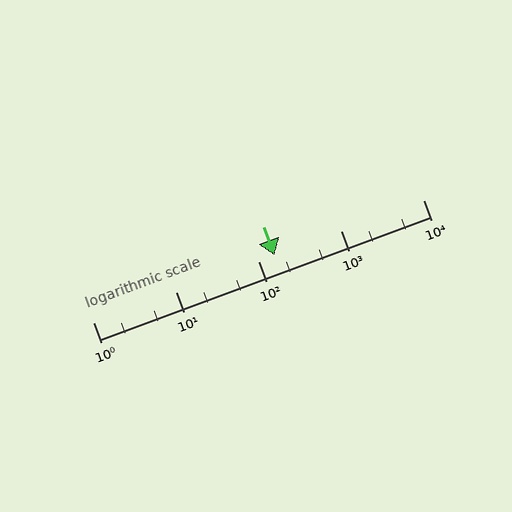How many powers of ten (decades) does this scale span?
The scale spans 4 decades, from 1 to 10000.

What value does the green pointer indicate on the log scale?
The pointer indicates approximately 160.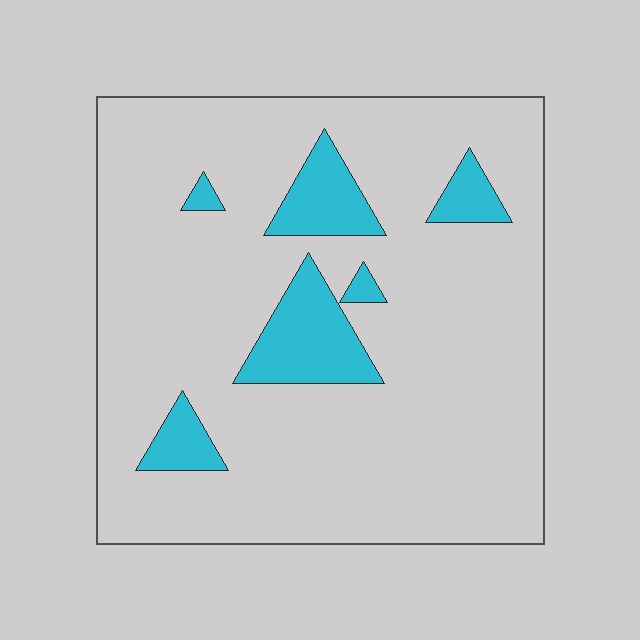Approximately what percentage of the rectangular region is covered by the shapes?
Approximately 15%.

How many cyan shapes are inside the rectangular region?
6.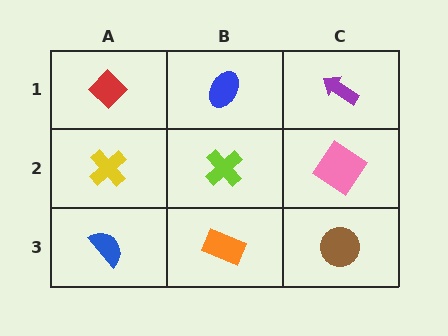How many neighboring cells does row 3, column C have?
2.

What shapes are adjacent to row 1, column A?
A yellow cross (row 2, column A), a blue ellipse (row 1, column B).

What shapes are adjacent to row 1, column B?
A lime cross (row 2, column B), a red diamond (row 1, column A), a purple arrow (row 1, column C).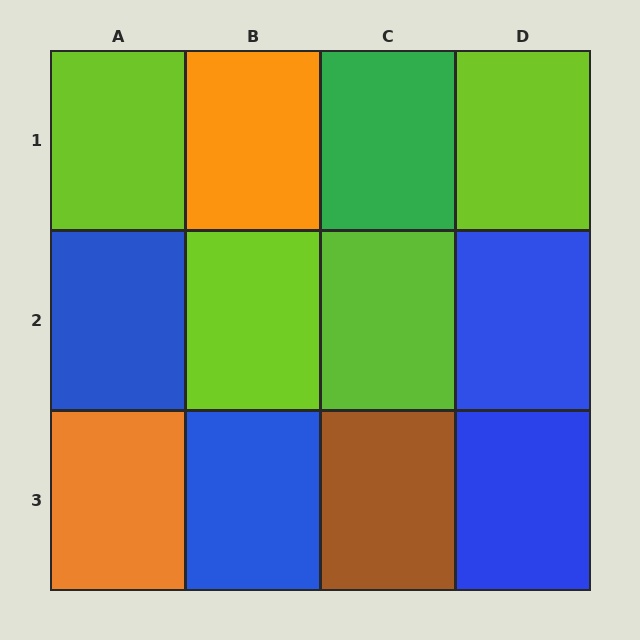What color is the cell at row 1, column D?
Lime.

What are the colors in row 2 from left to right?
Blue, lime, lime, blue.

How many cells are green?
1 cell is green.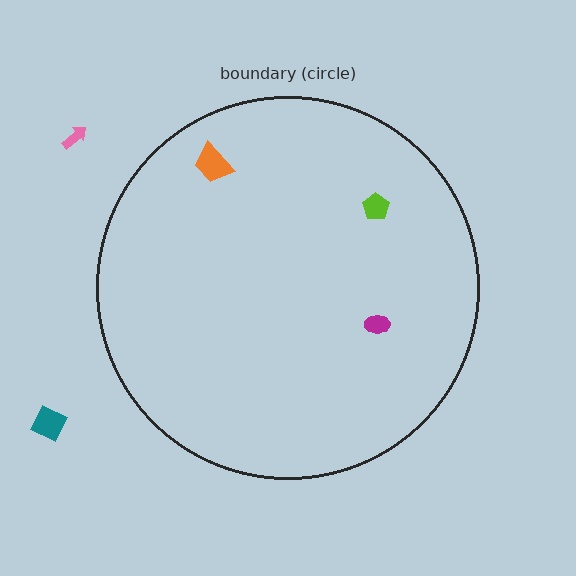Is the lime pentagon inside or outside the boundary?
Inside.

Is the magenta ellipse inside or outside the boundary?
Inside.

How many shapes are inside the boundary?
3 inside, 2 outside.